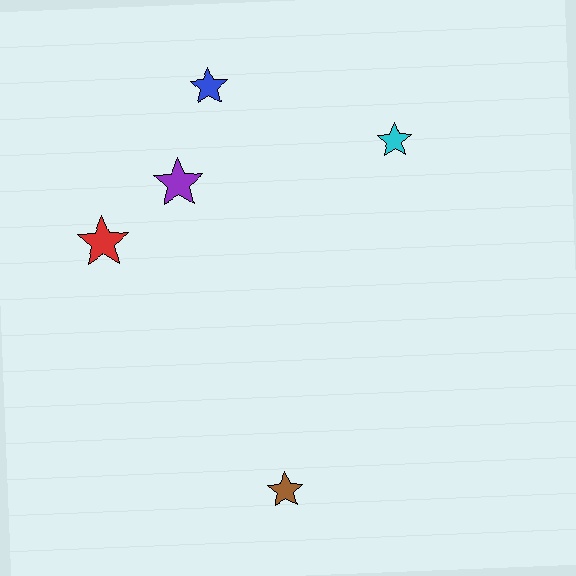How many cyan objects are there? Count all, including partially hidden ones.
There is 1 cyan object.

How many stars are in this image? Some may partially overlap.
There are 5 stars.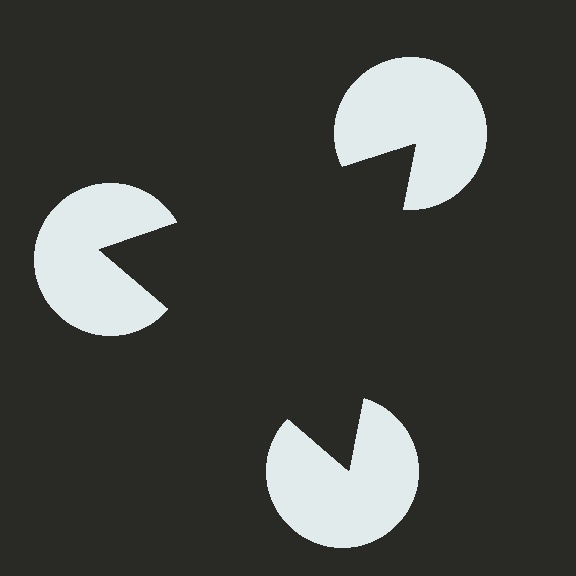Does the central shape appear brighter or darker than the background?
It typically appears slightly darker than the background, even though no actual brightness change is drawn.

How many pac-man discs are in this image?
There are 3 — one at each vertex of the illusory triangle.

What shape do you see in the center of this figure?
An illusory triangle — its edges are inferred from the aligned wedge cuts in the pac-man discs, not physically drawn.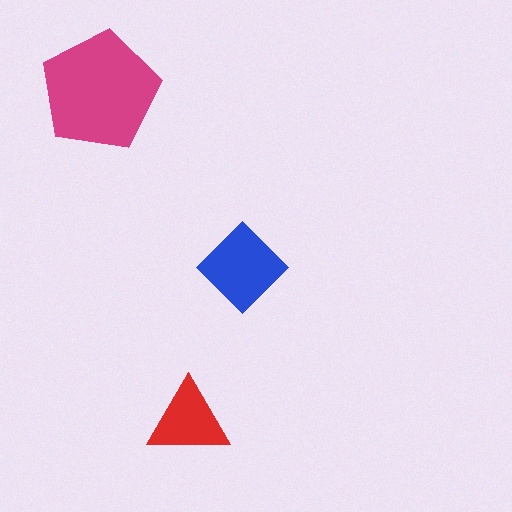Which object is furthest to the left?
The magenta pentagon is leftmost.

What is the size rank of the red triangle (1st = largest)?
3rd.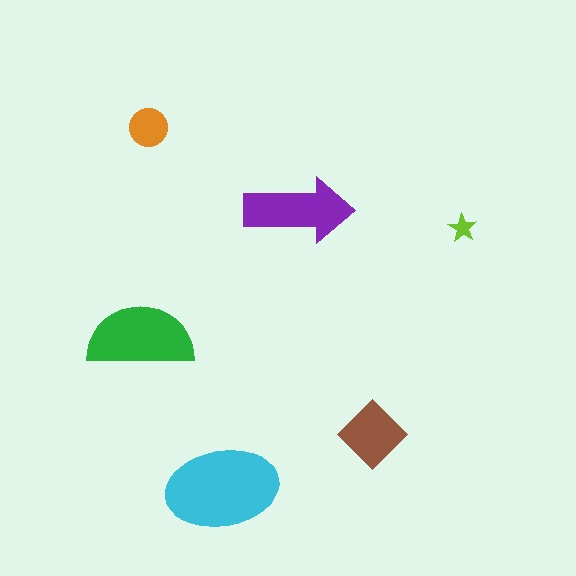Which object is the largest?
The cyan ellipse.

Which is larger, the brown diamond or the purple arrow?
The purple arrow.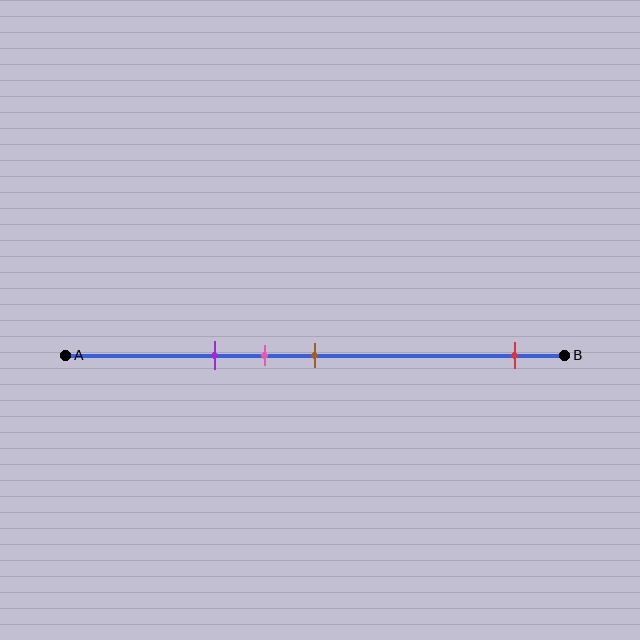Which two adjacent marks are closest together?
The pink and brown marks are the closest adjacent pair.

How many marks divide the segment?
There are 4 marks dividing the segment.